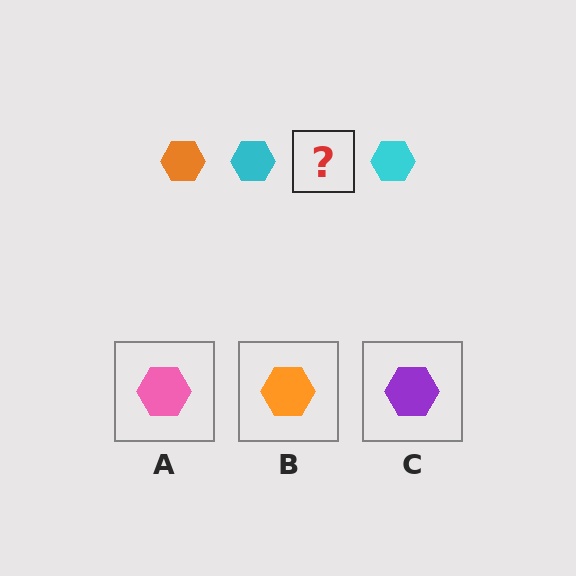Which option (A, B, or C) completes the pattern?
B.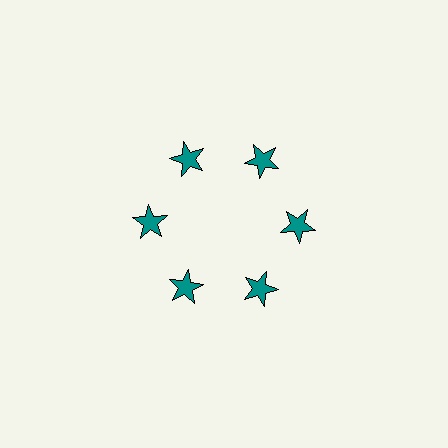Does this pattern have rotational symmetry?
Yes, this pattern has 6-fold rotational symmetry. It looks the same after rotating 60 degrees around the center.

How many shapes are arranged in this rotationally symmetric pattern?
There are 6 shapes, arranged in 6 groups of 1.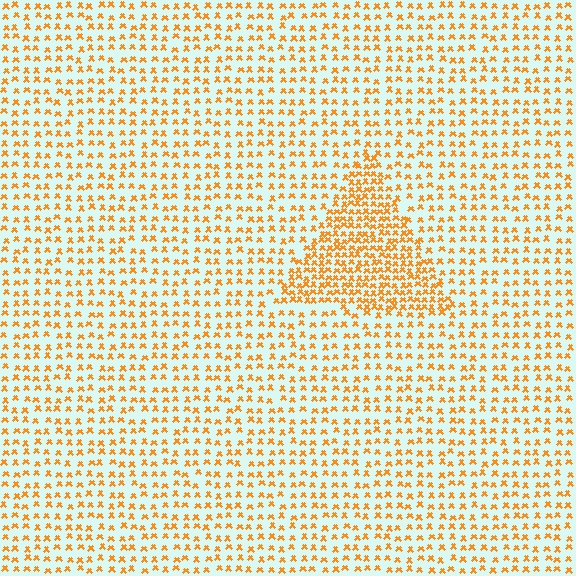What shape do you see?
I see a triangle.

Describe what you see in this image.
The image contains small orange elements arranged at two different densities. A triangle-shaped region is visible where the elements are more densely packed than the surrounding area.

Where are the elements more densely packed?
The elements are more densely packed inside the triangle boundary.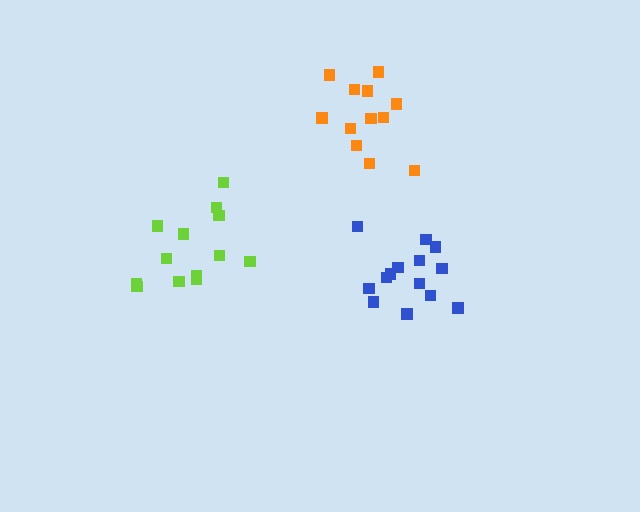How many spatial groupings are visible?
There are 3 spatial groupings.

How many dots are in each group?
Group 1: 12 dots, Group 2: 14 dots, Group 3: 13 dots (39 total).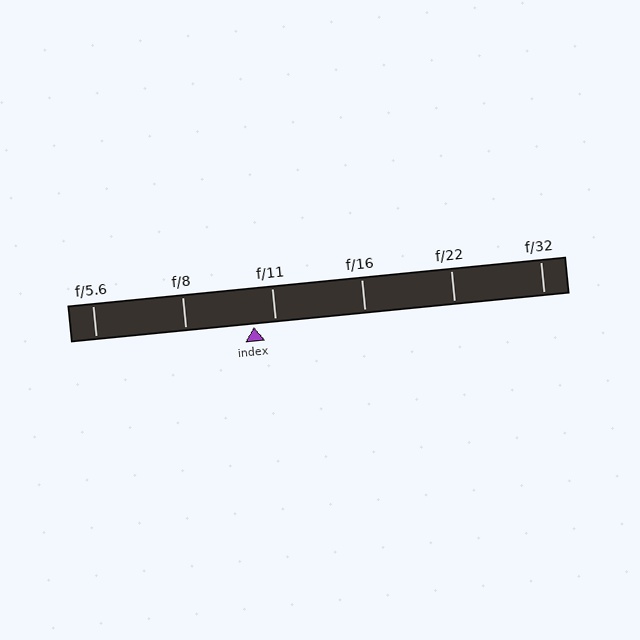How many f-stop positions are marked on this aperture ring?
There are 6 f-stop positions marked.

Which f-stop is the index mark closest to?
The index mark is closest to f/11.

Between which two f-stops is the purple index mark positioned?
The index mark is between f/8 and f/11.